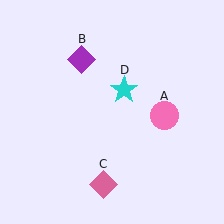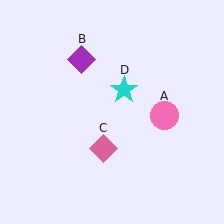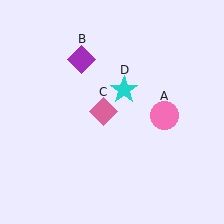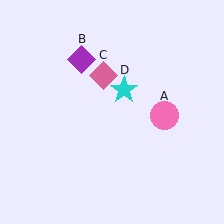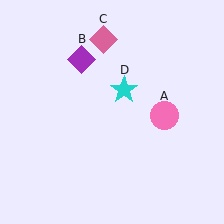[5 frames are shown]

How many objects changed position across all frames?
1 object changed position: pink diamond (object C).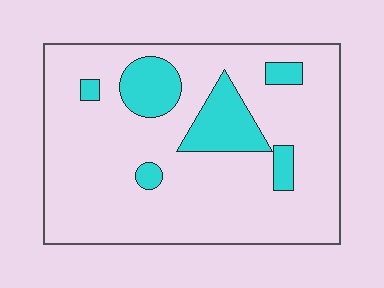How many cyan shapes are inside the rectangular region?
6.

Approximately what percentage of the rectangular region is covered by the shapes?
Approximately 15%.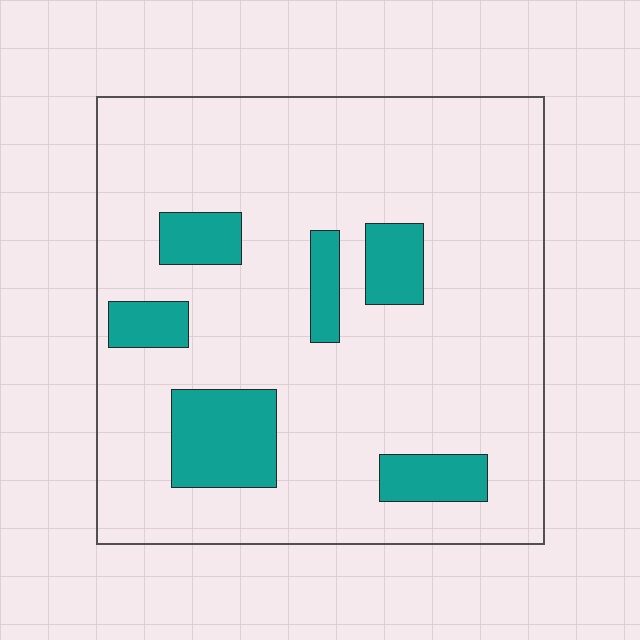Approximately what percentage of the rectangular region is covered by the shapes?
Approximately 15%.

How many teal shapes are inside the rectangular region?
6.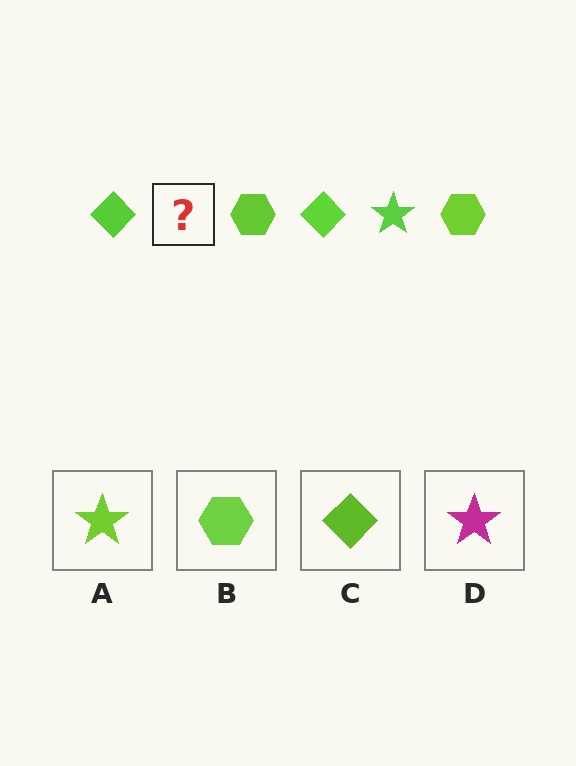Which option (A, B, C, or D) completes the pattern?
A.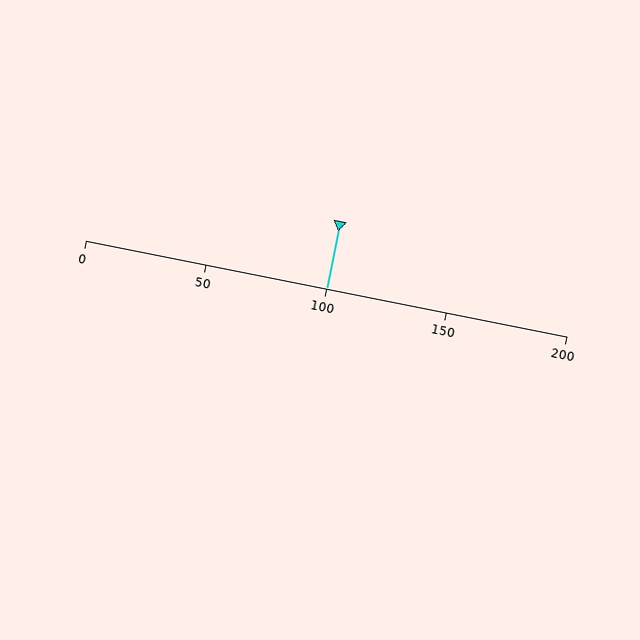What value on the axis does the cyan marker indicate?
The marker indicates approximately 100.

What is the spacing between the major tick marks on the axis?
The major ticks are spaced 50 apart.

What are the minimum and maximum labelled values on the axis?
The axis runs from 0 to 200.